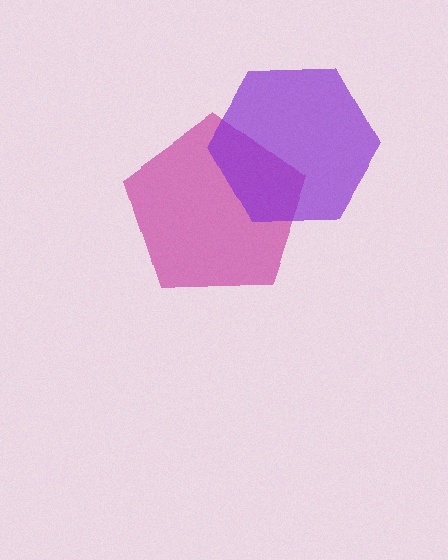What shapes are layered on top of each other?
The layered shapes are: a magenta pentagon, a purple hexagon.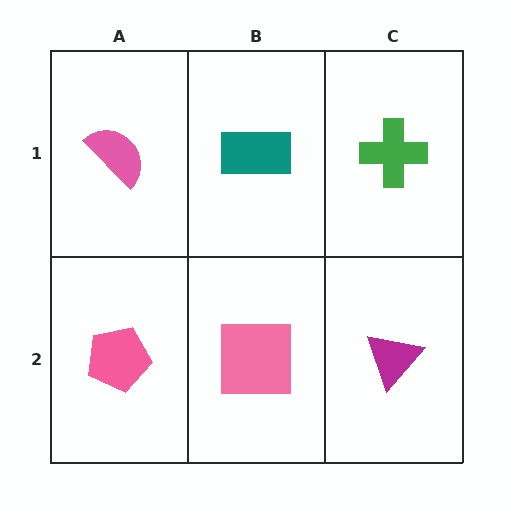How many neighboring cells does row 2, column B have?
3.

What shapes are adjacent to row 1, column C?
A magenta triangle (row 2, column C), a teal rectangle (row 1, column B).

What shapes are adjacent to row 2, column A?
A pink semicircle (row 1, column A), a pink square (row 2, column B).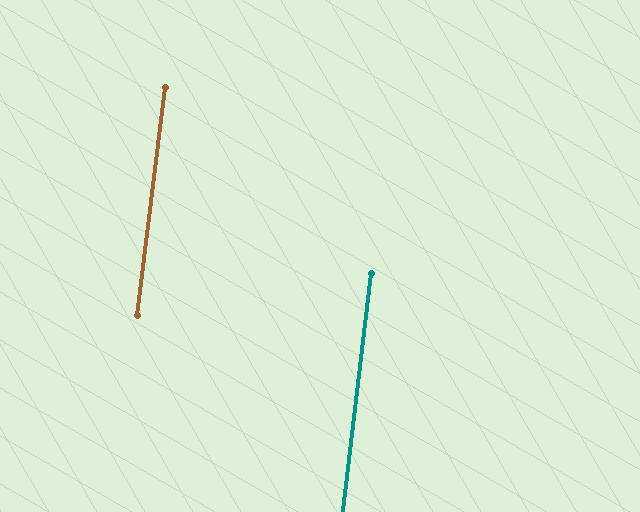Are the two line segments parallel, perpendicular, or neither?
Parallel — their directions differ by only 0.5°.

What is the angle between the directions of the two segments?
Approximately 0 degrees.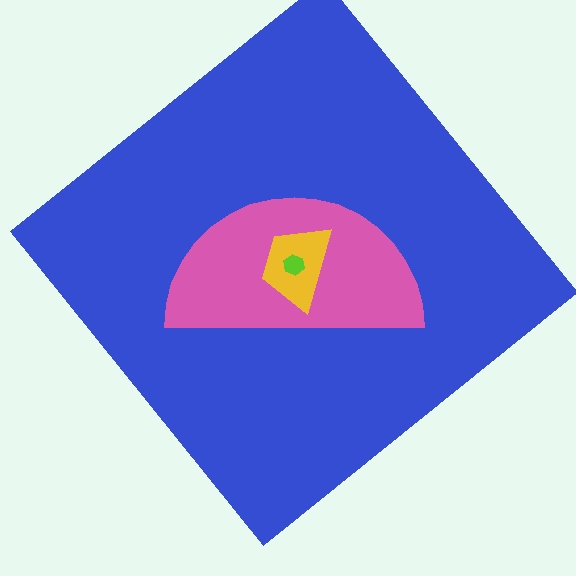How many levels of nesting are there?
4.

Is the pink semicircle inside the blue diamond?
Yes.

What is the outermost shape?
The blue diamond.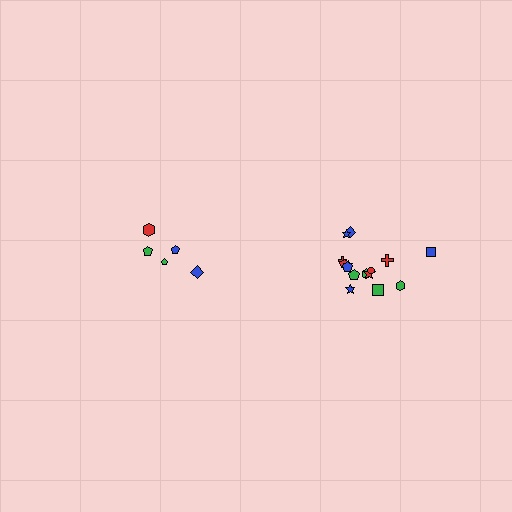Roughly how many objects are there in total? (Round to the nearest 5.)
Roughly 20 objects in total.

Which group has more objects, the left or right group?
The right group.